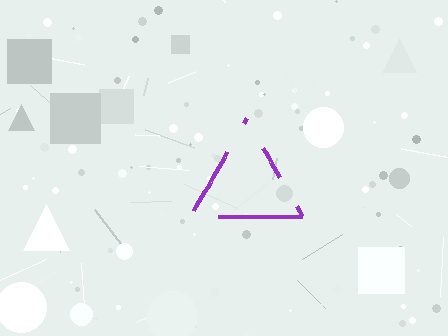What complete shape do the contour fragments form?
The contour fragments form a triangle.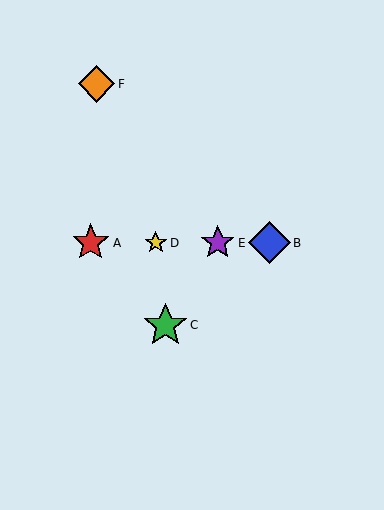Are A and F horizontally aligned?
No, A is at y≈243 and F is at y≈84.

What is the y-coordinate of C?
Object C is at y≈325.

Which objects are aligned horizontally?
Objects A, B, D, E are aligned horizontally.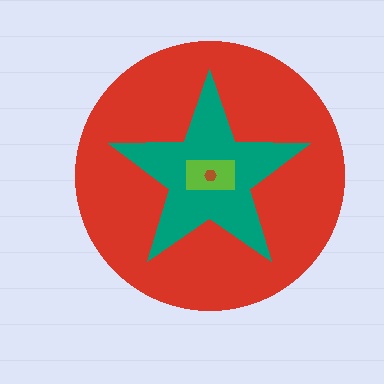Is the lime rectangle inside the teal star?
Yes.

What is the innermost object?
The brown hexagon.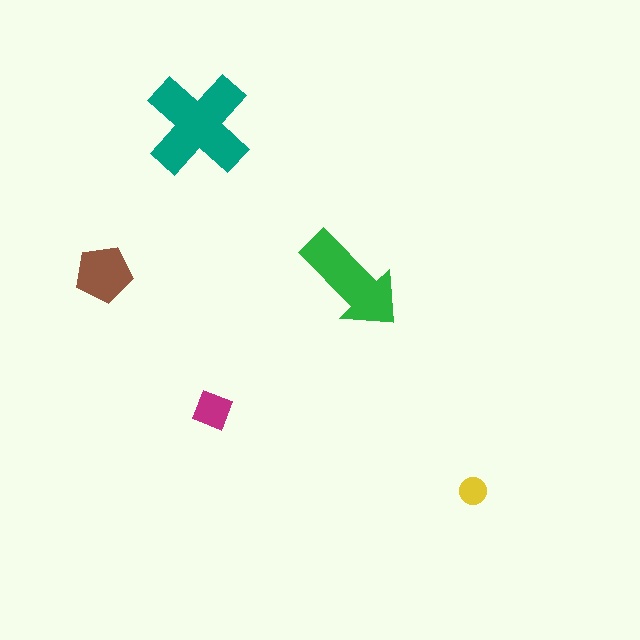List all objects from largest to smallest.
The teal cross, the green arrow, the brown pentagon, the magenta square, the yellow circle.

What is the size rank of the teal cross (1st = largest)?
1st.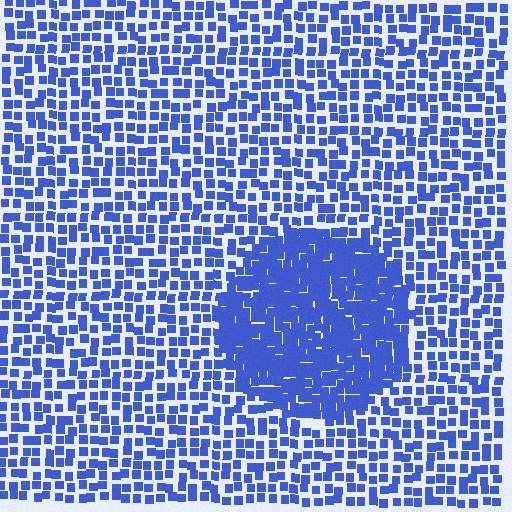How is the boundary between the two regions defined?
The boundary is defined by a change in element density (approximately 2.0x ratio). All elements are the same color, size, and shape.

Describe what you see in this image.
The image contains small blue elements arranged at two different densities. A circle-shaped region is visible where the elements are more densely packed than the surrounding area.